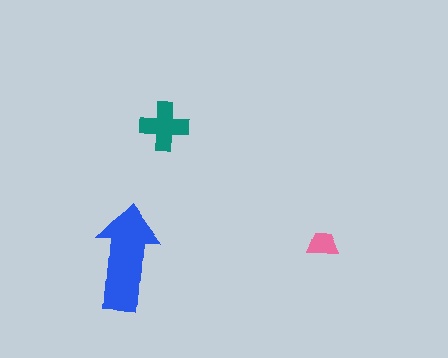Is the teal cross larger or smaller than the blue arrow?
Smaller.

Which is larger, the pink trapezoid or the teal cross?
The teal cross.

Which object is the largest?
The blue arrow.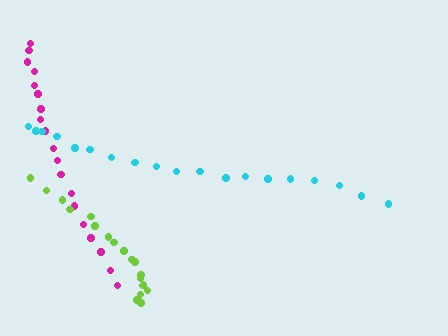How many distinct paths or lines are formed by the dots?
There are 3 distinct paths.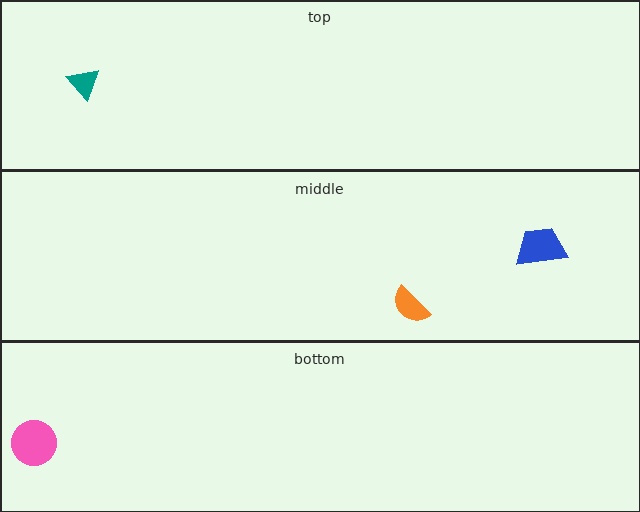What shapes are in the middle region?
The blue trapezoid, the orange semicircle.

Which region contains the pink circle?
The bottom region.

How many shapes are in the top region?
1.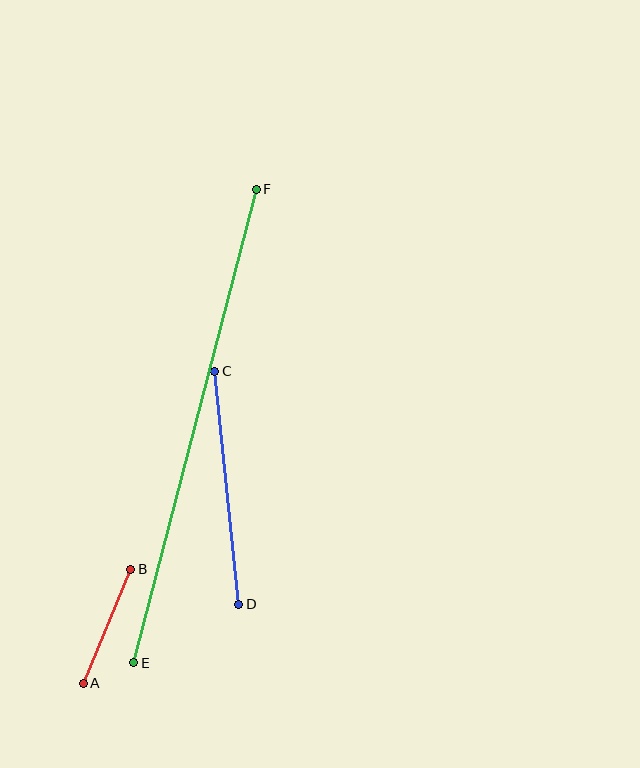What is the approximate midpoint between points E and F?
The midpoint is at approximately (195, 426) pixels.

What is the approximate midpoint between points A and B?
The midpoint is at approximately (107, 626) pixels.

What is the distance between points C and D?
The distance is approximately 234 pixels.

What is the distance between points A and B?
The distance is approximately 123 pixels.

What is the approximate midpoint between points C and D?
The midpoint is at approximately (227, 488) pixels.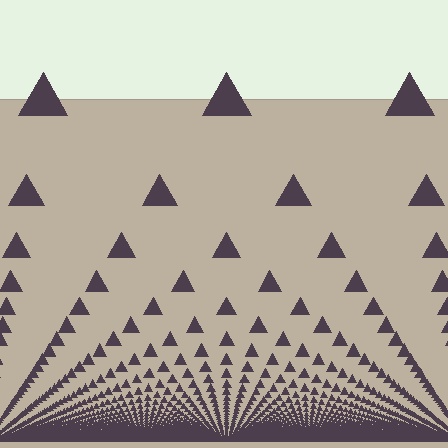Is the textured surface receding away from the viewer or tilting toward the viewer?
The surface appears to tilt toward the viewer. Texture elements get larger and sparser toward the top.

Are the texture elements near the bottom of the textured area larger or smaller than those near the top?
Smaller. The gradient is inverted — elements near the bottom are smaller and denser.